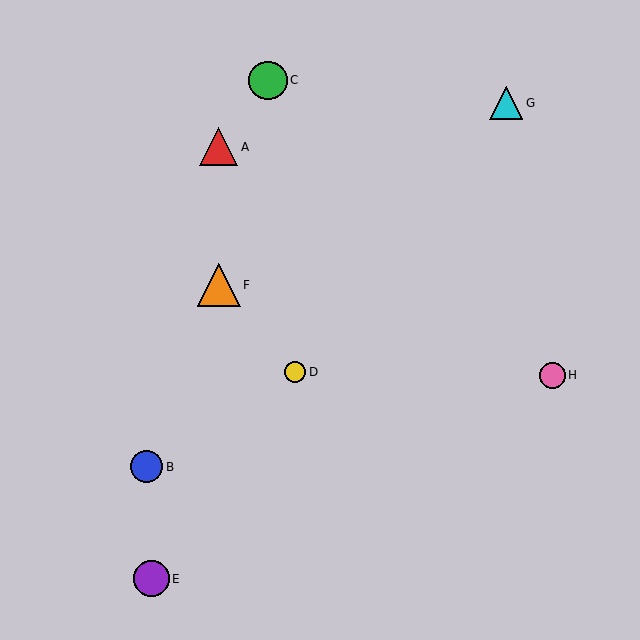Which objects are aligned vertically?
Objects A, F are aligned vertically.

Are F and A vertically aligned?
Yes, both are at x≈219.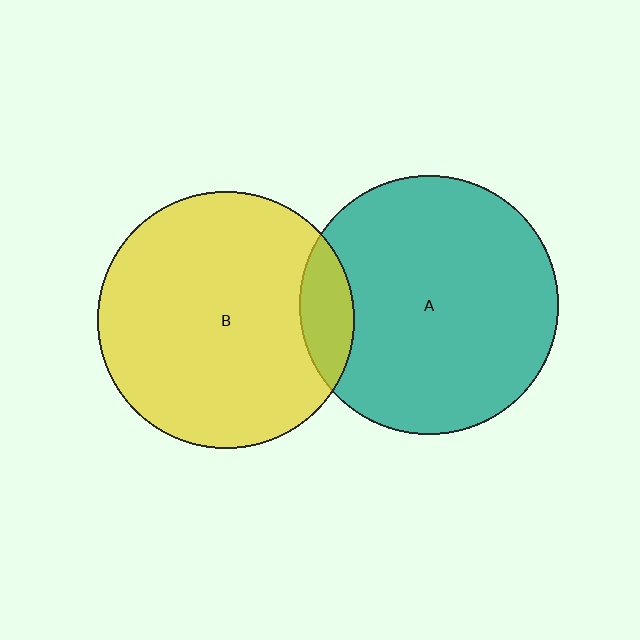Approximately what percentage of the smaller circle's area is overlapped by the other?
Approximately 10%.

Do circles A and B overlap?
Yes.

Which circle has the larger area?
Circle A (teal).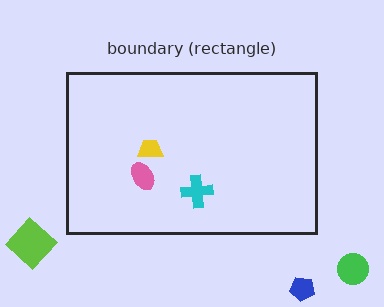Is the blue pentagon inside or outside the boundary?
Outside.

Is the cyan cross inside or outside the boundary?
Inside.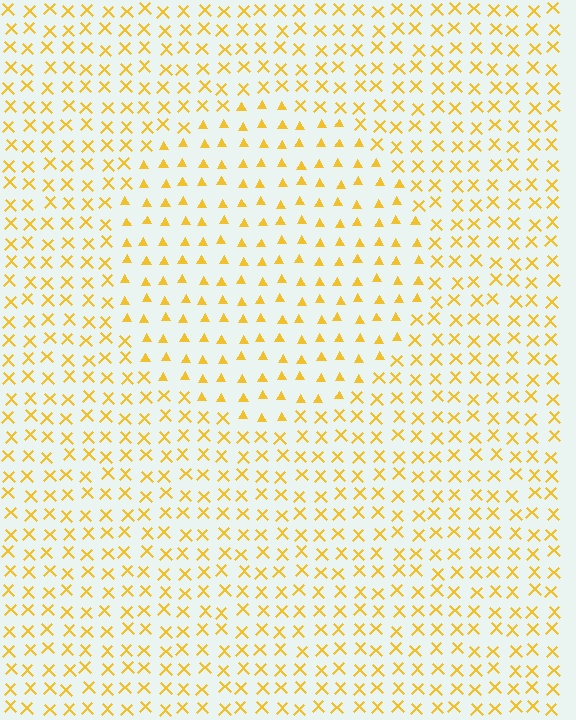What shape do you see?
I see a circle.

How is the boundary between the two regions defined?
The boundary is defined by a change in element shape: triangles inside vs. X marks outside. All elements share the same color and spacing.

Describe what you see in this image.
The image is filled with small yellow elements arranged in a uniform grid. A circle-shaped region contains triangles, while the surrounding area contains X marks. The boundary is defined purely by the change in element shape.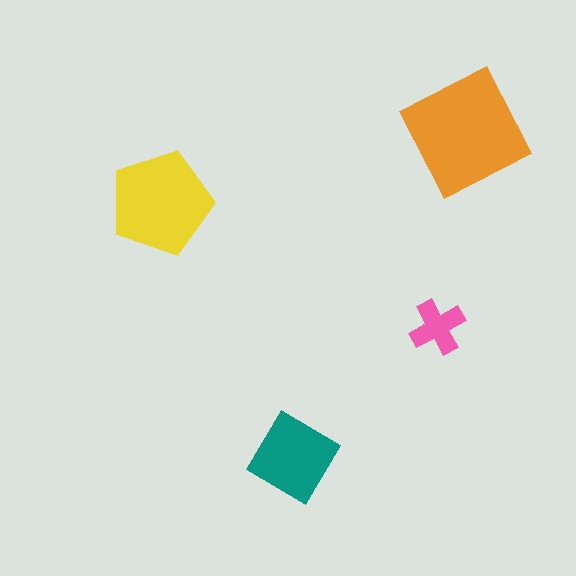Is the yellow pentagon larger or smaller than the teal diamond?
Larger.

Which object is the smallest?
The pink cross.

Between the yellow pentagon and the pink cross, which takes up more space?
The yellow pentagon.